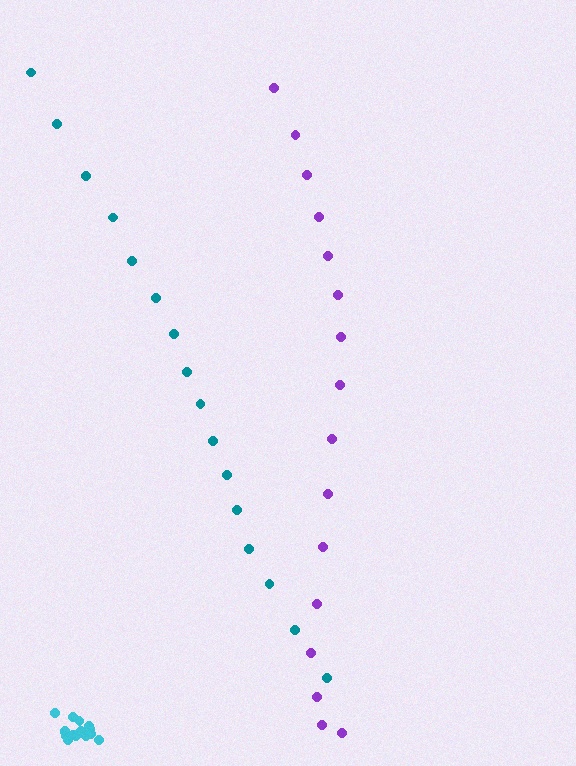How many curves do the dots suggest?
There are 3 distinct paths.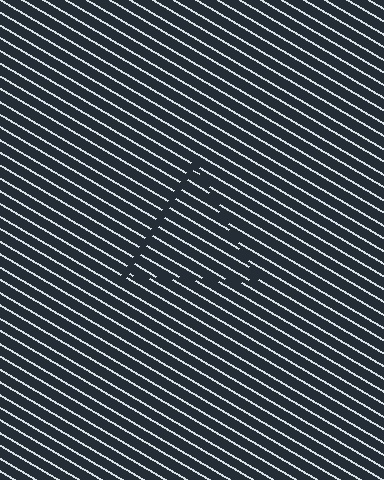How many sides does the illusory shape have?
3 sides — the line-ends trace a triangle.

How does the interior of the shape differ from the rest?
The interior of the shape contains the same grating, shifted by half a period — the contour is defined by the phase discontinuity where line-ends from the inner and outer gratings abut.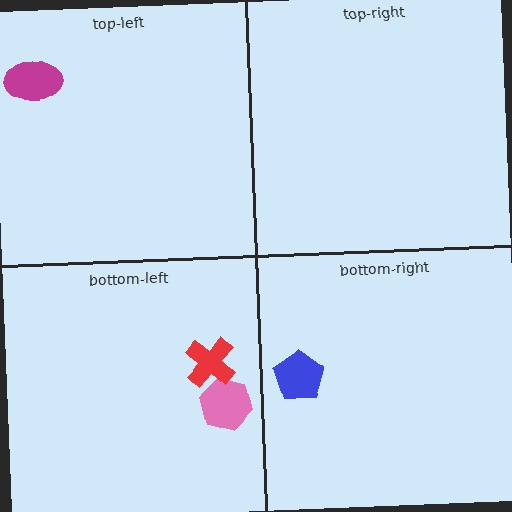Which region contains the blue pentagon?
The bottom-right region.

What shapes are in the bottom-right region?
The blue pentagon.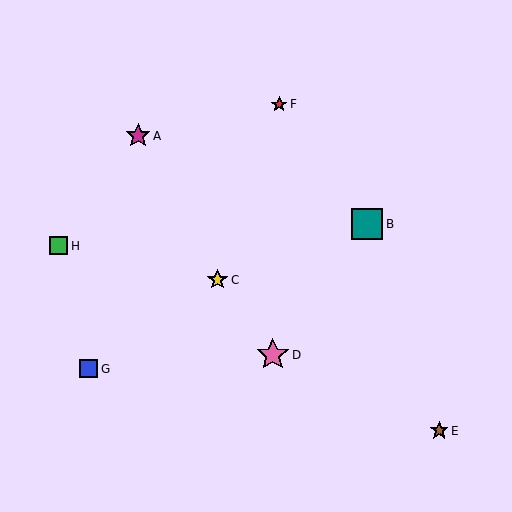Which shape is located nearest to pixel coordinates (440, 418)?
The brown star (labeled E) at (439, 431) is nearest to that location.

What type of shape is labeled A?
Shape A is a magenta star.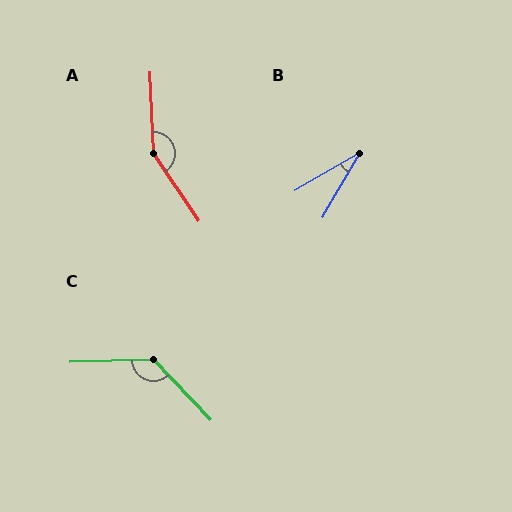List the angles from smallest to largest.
B (30°), C (132°), A (149°).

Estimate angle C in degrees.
Approximately 132 degrees.